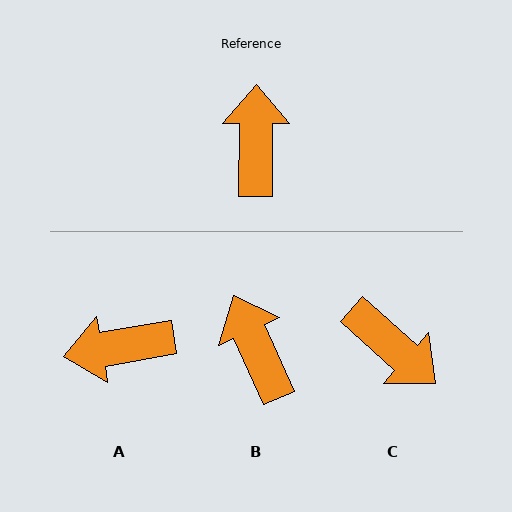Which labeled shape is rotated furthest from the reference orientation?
C, about 131 degrees away.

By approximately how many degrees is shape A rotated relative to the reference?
Approximately 100 degrees counter-clockwise.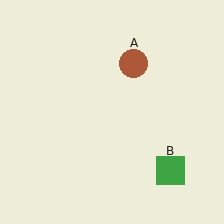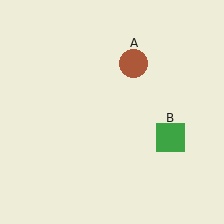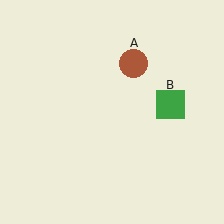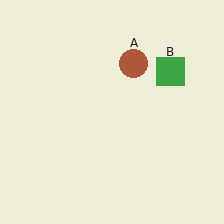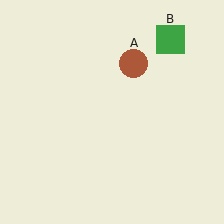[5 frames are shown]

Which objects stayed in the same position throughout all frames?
Brown circle (object A) remained stationary.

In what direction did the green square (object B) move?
The green square (object B) moved up.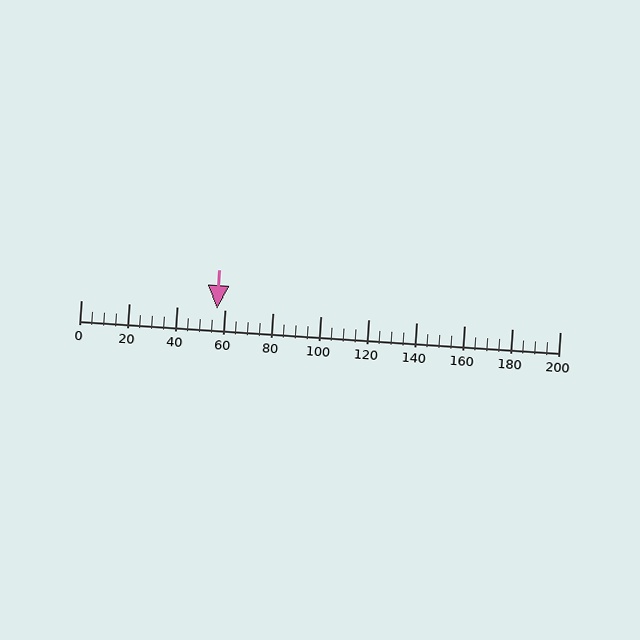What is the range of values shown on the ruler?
The ruler shows values from 0 to 200.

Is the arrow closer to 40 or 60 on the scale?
The arrow is closer to 60.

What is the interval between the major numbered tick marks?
The major tick marks are spaced 20 units apart.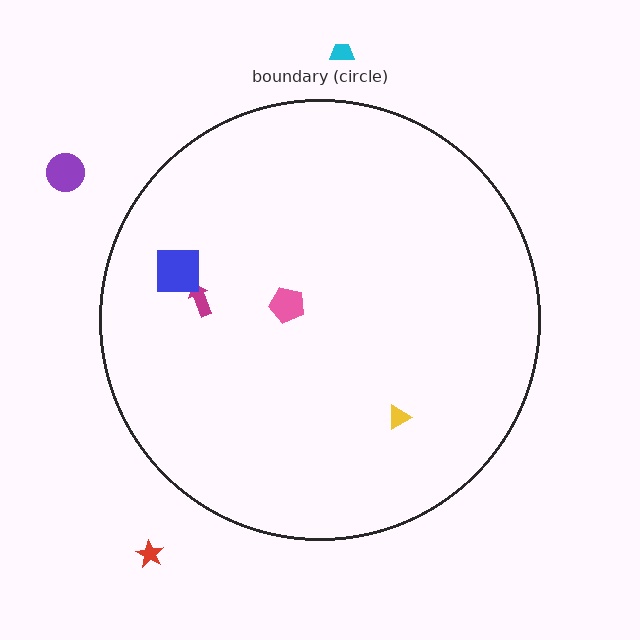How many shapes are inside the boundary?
4 inside, 3 outside.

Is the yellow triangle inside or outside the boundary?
Inside.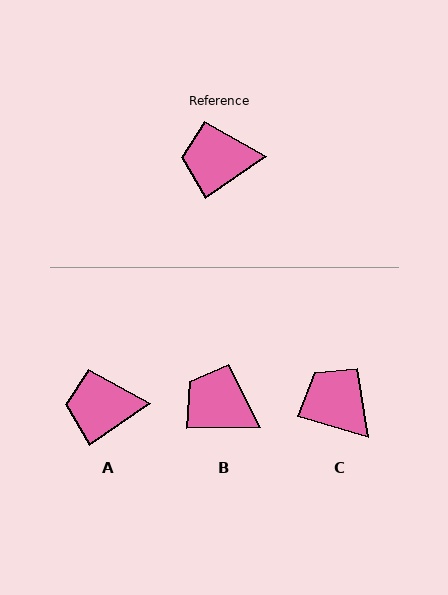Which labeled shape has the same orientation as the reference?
A.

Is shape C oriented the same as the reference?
No, it is off by about 51 degrees.